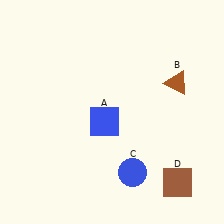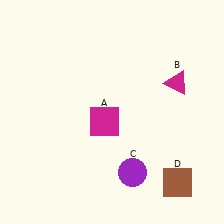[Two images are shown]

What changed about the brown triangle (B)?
In Image 1, B is brown. In Image 2, it changed to magenta.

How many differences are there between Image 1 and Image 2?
There are 3 differences between the two images.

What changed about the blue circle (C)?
In Image 1, C is blue. In Image 2, it changed to purple.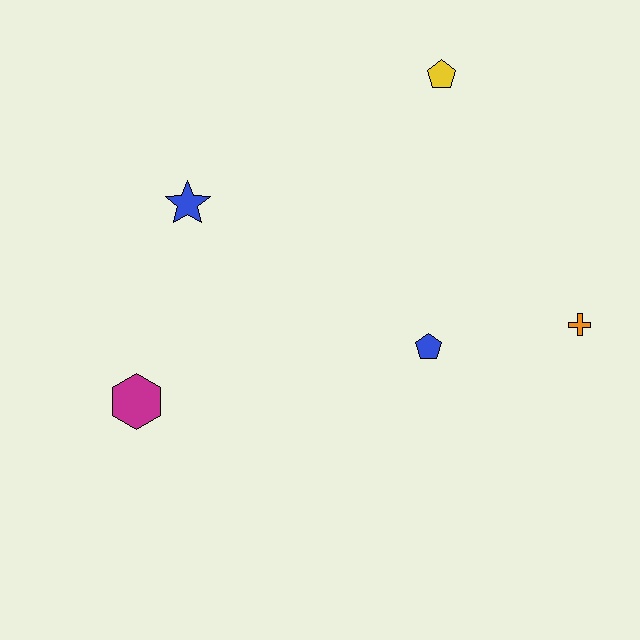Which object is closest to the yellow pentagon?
The blue pentagon is closest to the yellow pentagon.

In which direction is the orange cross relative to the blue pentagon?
The orange cross is to the right of the blue pentagon.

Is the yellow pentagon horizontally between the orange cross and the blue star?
Yes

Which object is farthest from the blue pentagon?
The magenta hexagon is farthest from the blue pentagon.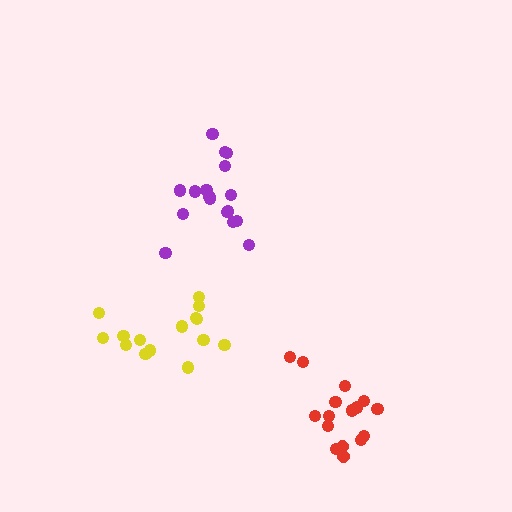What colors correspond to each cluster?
The clusters are colored: purple, yellow, red.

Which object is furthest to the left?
The yellow cluster is leftmost.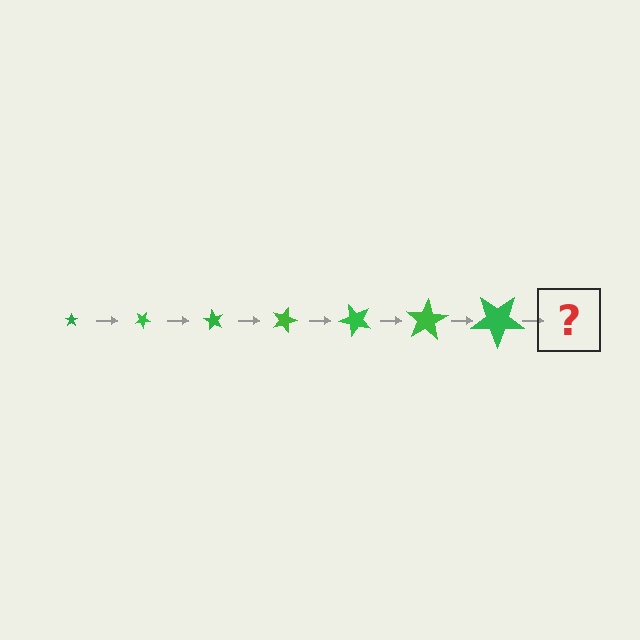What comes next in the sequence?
The next element should be a star, larger than the previous one and rotated 210 degrees from the start.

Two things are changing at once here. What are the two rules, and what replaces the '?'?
The two rules are that the star grows larger each step and it rotates 30 degrees each step. The '?' should be a star, larger than the previous one and rotated 210 degrees from the start.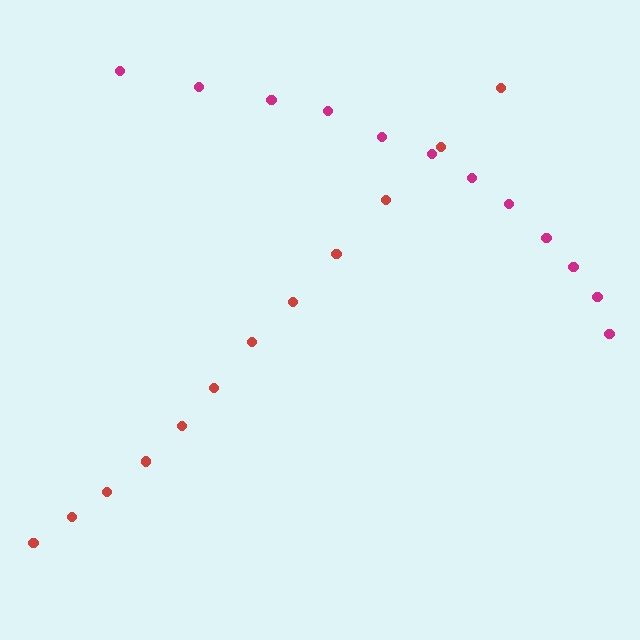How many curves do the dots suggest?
There are 2 distinct paths.